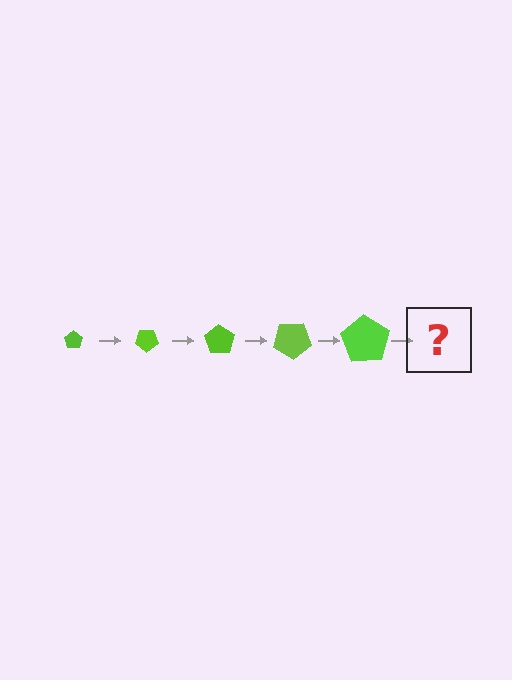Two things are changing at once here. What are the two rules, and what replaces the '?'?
The two rules are that the pentagon grows larger each step and it rotates 35 degrees each step. The '?' should be a pentagon, larger than the previous one and rotated 175 degrees from the start.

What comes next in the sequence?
The next element should be a pentagon, larger than the previous one and rotated 175 degrees from the start.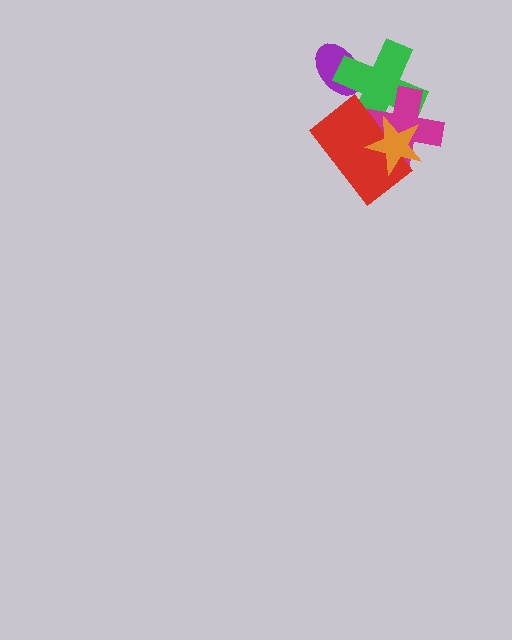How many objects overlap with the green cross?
4 objects overlap with the green cross.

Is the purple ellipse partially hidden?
Yes, it is partially covered by another shape.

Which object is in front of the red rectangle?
The orange star is in front of the red rectangle.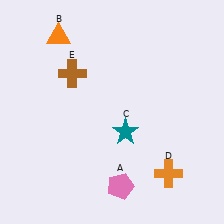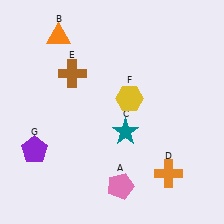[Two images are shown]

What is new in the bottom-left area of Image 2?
A purple pentagon (G) was added in the bottom-left area of Image 2.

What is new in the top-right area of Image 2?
A yellow hexagon (F) was added in the top-right area of Image 2.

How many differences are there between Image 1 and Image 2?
There are 2 differences between the two images.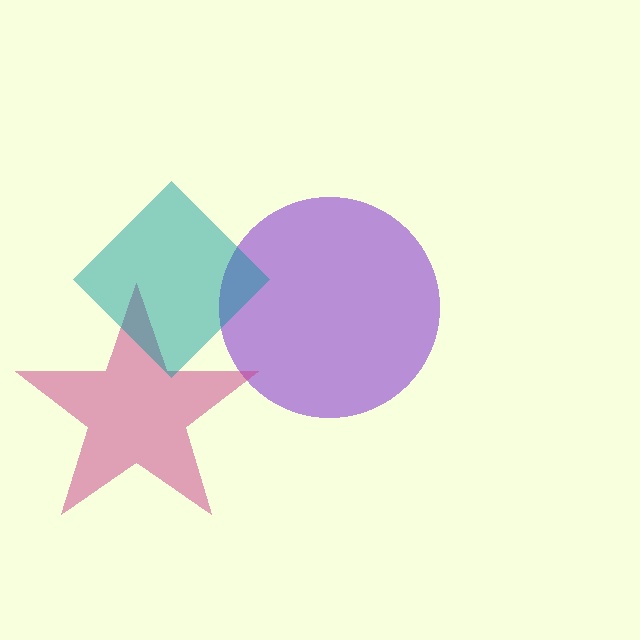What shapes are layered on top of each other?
The layered shapes are: a purple circle, a magenta star, a teal diamond.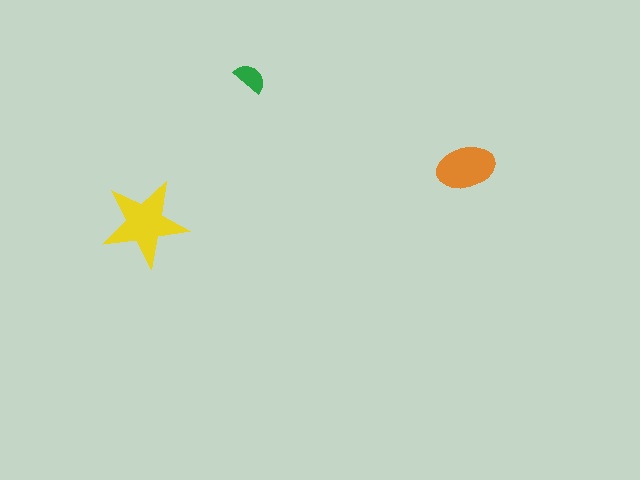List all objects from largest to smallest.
The yellow star, the orange ellipse, the green semicircle.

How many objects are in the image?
There are 3 objects in the image.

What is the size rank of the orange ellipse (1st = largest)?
2nd.